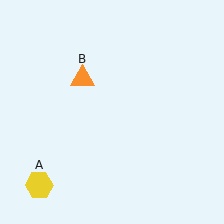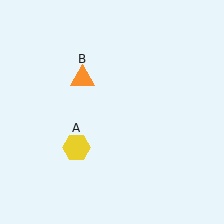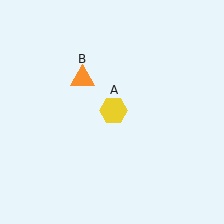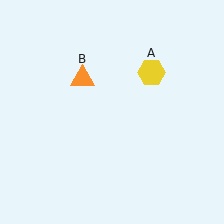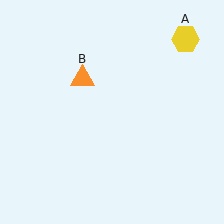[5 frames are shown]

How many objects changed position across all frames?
1 object changed position: yellow hexagon (object A).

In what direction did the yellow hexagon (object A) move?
The yellow hexagon (object A) moved up and to the right.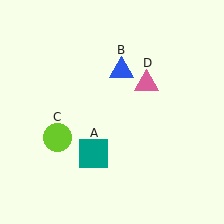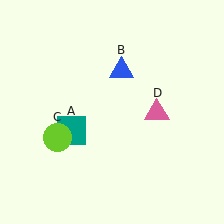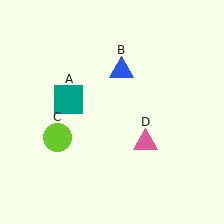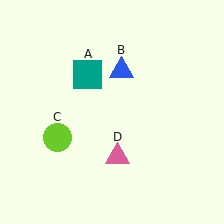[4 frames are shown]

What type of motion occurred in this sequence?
The teal square (object A), pink triangle (object D) rotated clockwise around the center of the scene.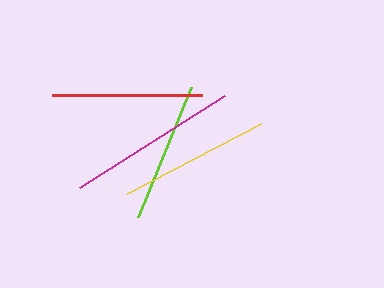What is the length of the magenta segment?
The magenta segment is approximately 172 pixels long.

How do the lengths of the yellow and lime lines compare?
The yellow and lime lines are approximately the same length.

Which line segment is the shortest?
The lime line is the shortest at approximately 140 pixels.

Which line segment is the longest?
The magenta line is the longest at approximately 172 pixels.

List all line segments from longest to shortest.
From longest to shortest: magenta, yellow, red, lime.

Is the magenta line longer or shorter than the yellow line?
The magenta line is longer than the yellow line.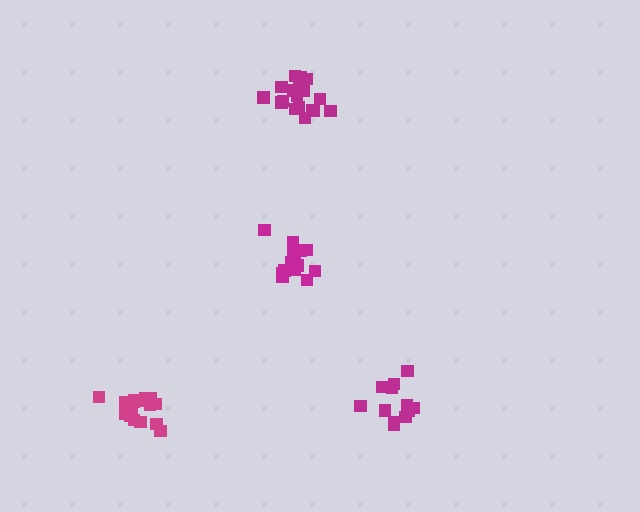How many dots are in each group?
Group 1: 13 dots, Group 2: 17 dots, Group 3: 18 dots, Group 4: 15 dots (63 total).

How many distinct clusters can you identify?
There are 4 distinct clusters.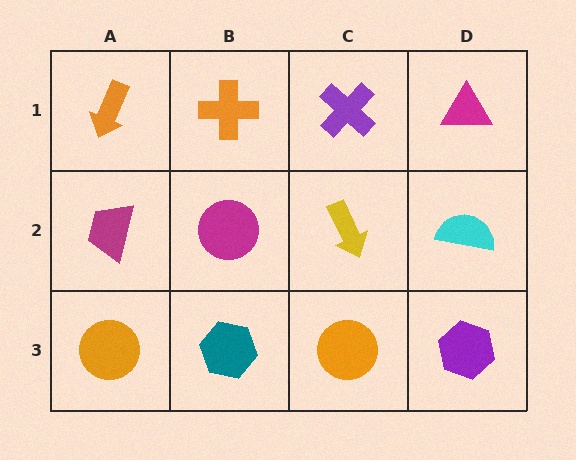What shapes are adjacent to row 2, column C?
A purple cross (row 1, column C), an orange circle (row 3, column C), a magenta circle (row 2, column B), a cyan semicircle (row 2, column D).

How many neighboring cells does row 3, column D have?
2.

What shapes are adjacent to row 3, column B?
A magenta circle (row 2, column B), an orange circle (row 3, column A), an orange circle (row 3, column C).